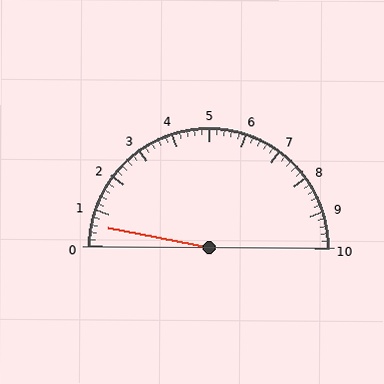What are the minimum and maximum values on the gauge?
The gauge ranges from 0 to 10.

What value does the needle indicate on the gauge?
The needle indicates approximately 0.6.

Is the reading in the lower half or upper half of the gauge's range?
The reading is in the lower half of the range (0 to 10).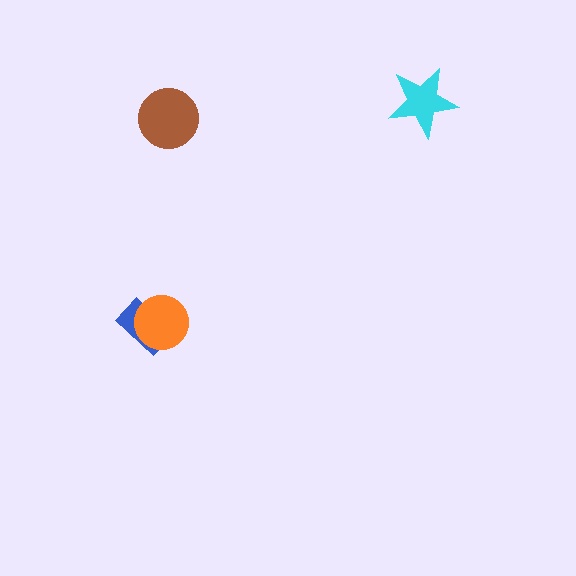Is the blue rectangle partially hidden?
Yes, it is partially covered by another shape.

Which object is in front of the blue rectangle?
The orange circle is in front of the blue rectangle.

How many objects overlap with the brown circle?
0 objects overlap with the brown circle.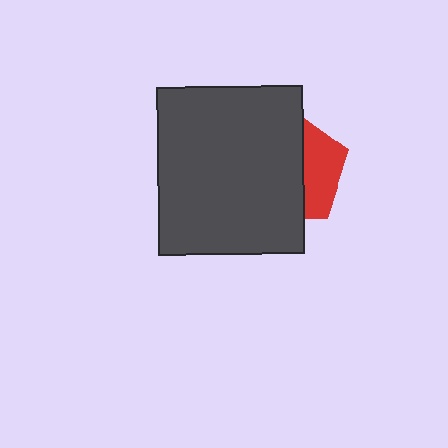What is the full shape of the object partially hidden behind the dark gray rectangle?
The partially hidden object is a red pentagon.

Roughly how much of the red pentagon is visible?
A small part of it is visible (roughly 34%).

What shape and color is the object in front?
The object in front is a dark gray rectangle.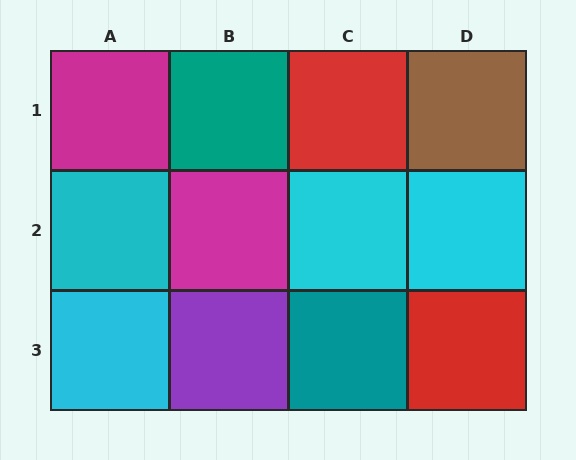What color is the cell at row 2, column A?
Cyan.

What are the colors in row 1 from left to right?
Magenta, teal, red, brown.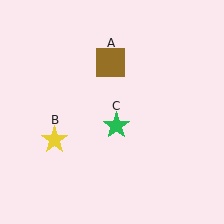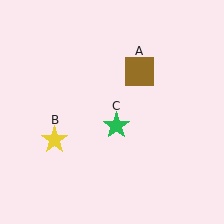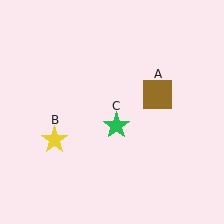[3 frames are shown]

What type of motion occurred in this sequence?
The brown square (object A) rotated clockwise around the center of the scene.